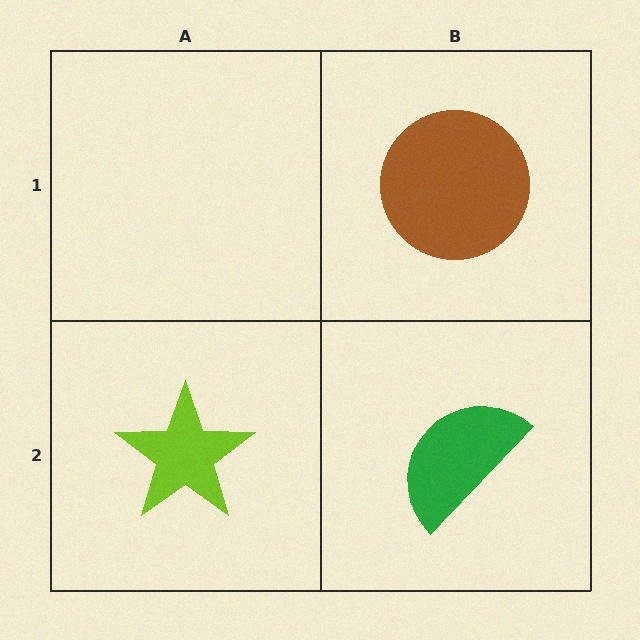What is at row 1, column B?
A brown circle.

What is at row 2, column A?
A lime star.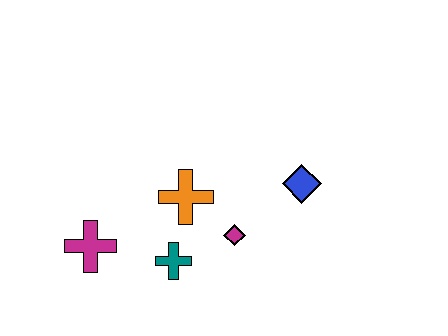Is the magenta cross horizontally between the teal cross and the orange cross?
No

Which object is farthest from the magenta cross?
The blue diamond is farthest from the magenta cross.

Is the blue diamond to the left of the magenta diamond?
No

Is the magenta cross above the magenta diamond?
No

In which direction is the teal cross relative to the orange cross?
The teal cross is below the orange cross.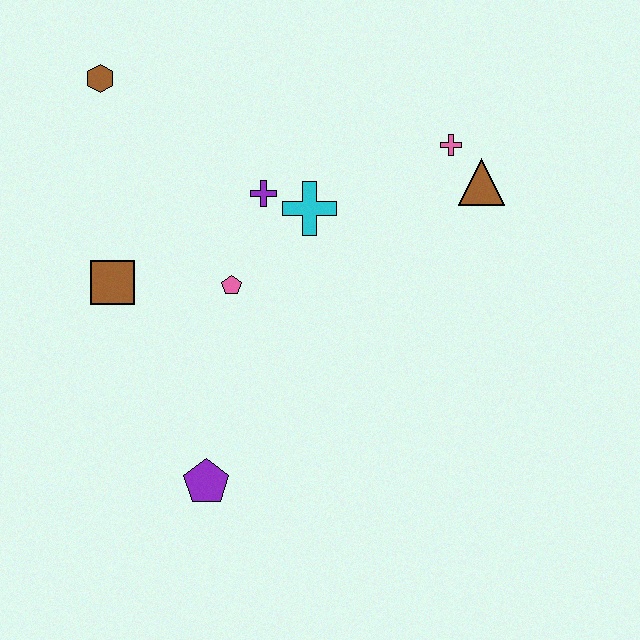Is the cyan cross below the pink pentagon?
No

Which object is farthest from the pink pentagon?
The brown triangle is farthest from the pink pentagon.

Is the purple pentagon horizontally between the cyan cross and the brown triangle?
No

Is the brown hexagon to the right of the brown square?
No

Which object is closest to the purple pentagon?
The pink pentagon is closest to the purple pentagon.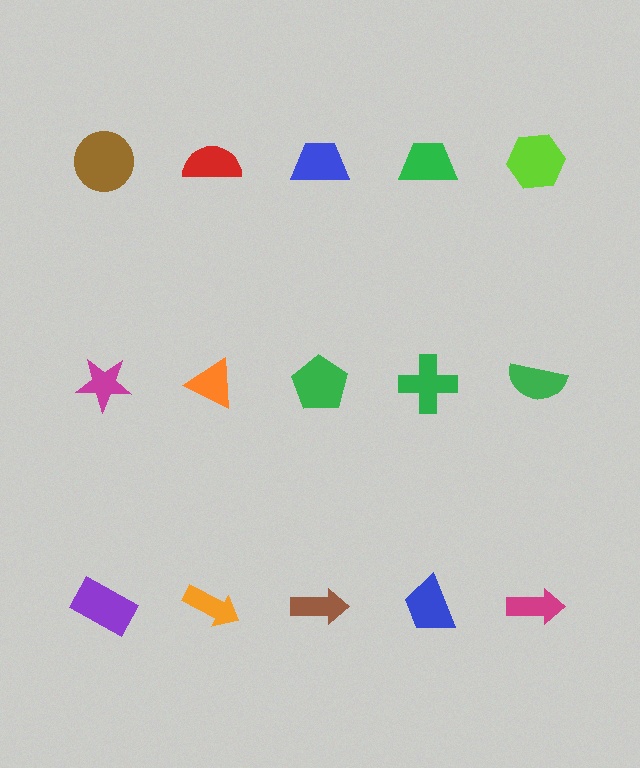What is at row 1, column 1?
A brown circle.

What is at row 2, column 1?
A magenta star.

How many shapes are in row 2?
5 shapes.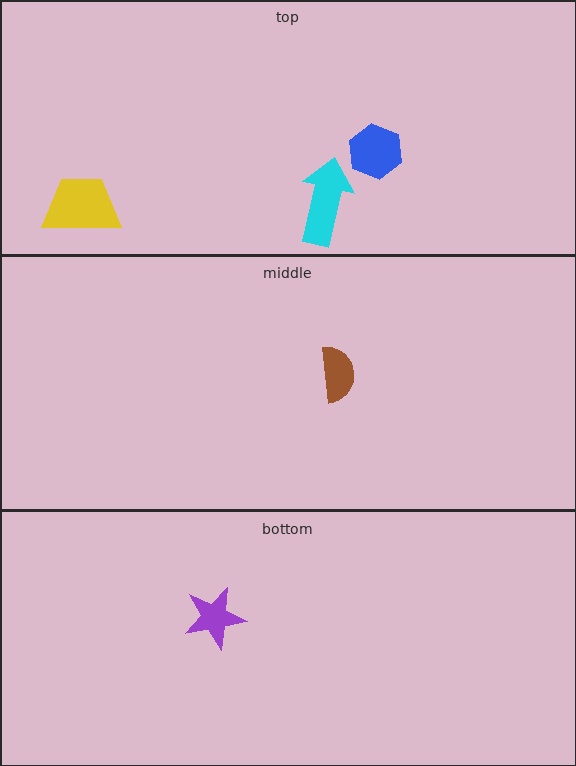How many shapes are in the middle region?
1.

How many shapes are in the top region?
3.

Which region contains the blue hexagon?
The top region.